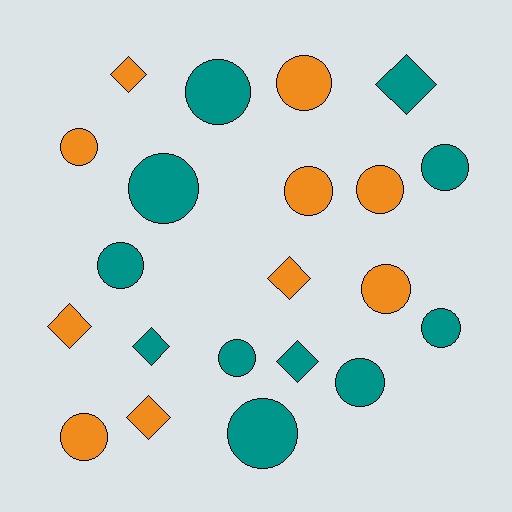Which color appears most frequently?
Teal, with 11 objects.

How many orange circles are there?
There are 6 orange circles.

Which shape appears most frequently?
Circle, with 14 objects.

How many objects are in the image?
There are 21 objects.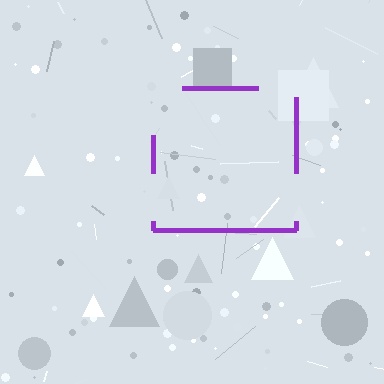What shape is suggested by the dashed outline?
The dashed outline suggests a square.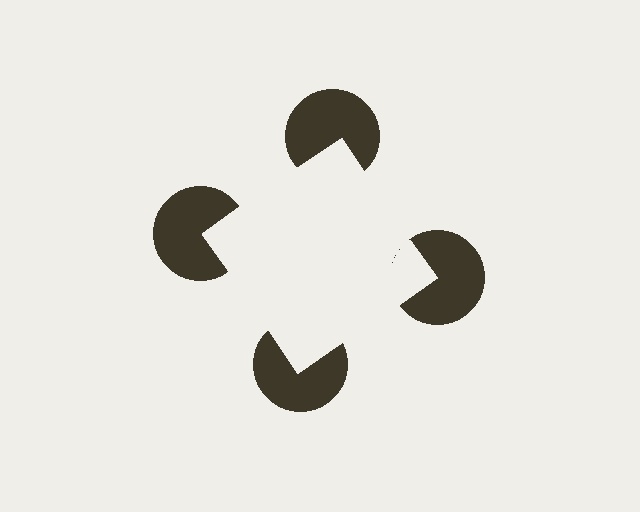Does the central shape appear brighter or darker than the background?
It typically appears slightly brighter than the background, even though no actual brightness change is drawn.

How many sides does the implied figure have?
4 sides.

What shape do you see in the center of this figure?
An illusory square — its edges are inferred from the aligned wedge cuts in the pac-man discs, not physically drawn.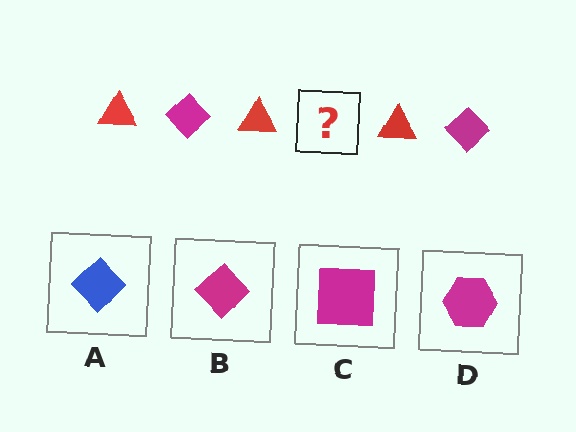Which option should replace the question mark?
Option B.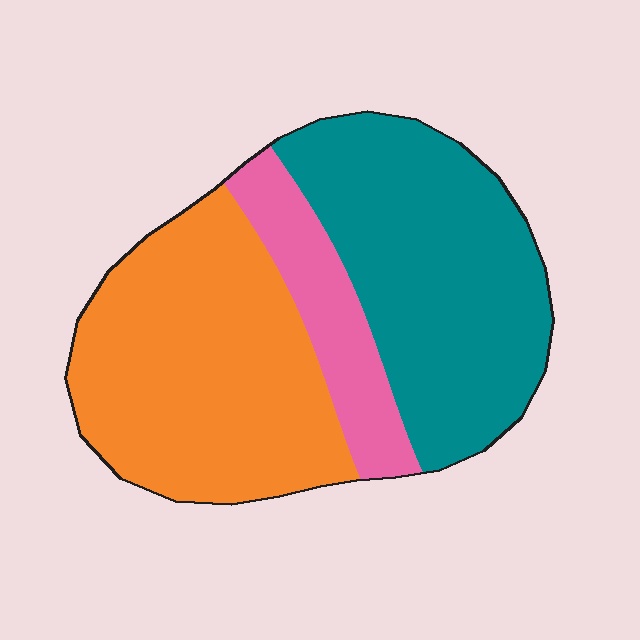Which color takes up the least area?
Pink, at roughly 15%.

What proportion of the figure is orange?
Orange takes up between a quarter and a half of the figure.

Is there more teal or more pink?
Teal.